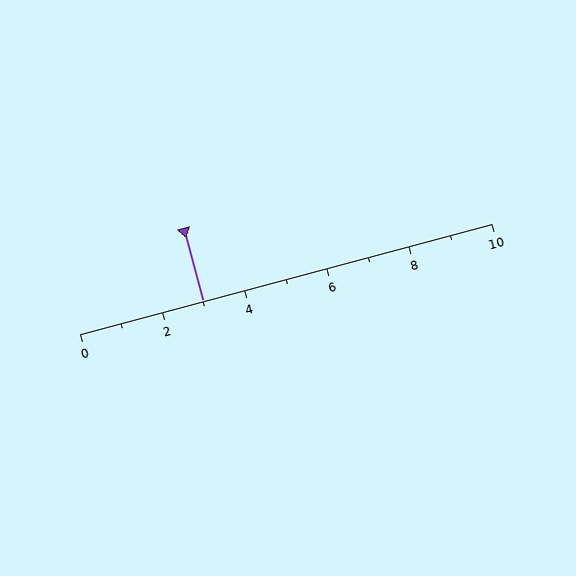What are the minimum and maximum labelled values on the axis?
The axis runs from 0 to 10.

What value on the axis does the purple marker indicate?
The marker indicates approximately 3.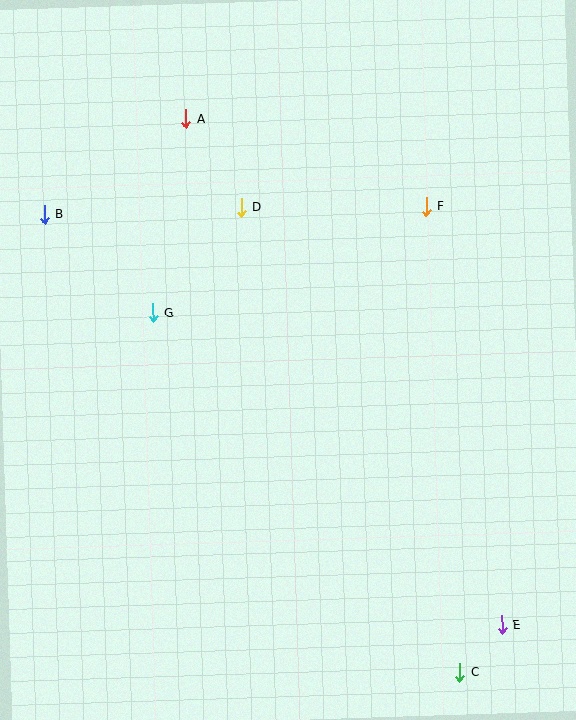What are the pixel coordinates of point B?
Point B is at (45, 214).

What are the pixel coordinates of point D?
Point D is at (242, 208).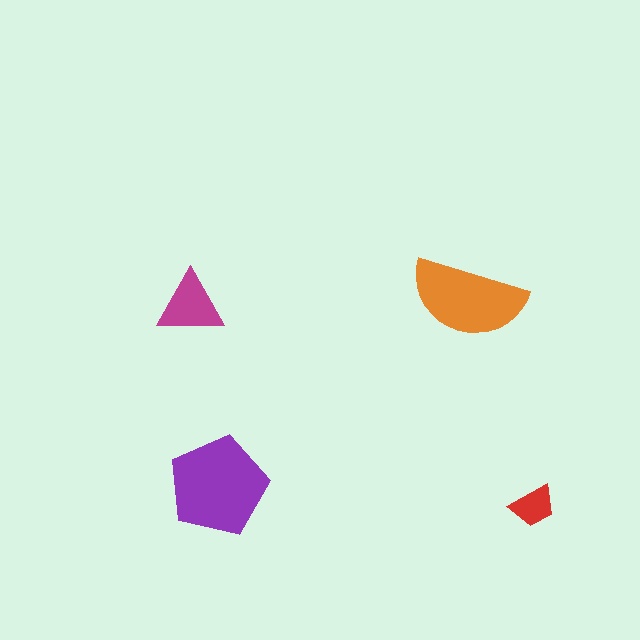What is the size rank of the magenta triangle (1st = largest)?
3rd.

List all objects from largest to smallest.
The purple pentagon, the orange semicircle, the magenta triangle, the red trapezoid.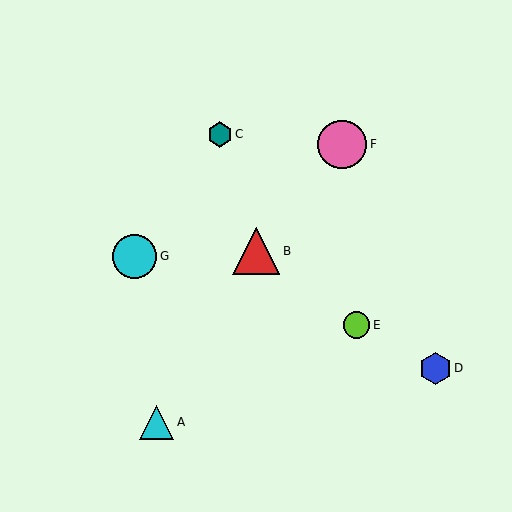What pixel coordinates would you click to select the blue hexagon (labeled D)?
Click at (435, 368) to select the blue hexagon D.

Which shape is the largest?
The pink circle (labeled F) is the largest.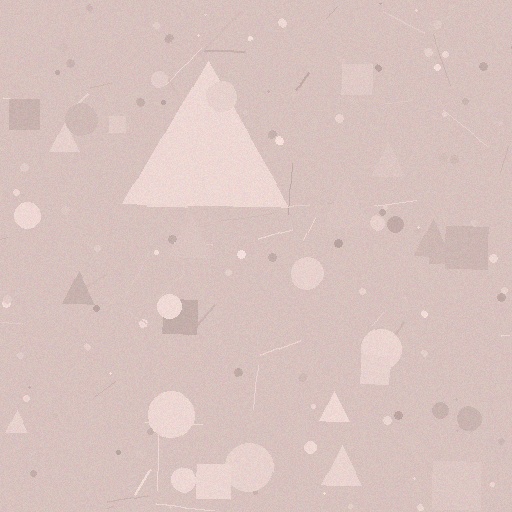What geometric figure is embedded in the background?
A triangle is embedded in the background.